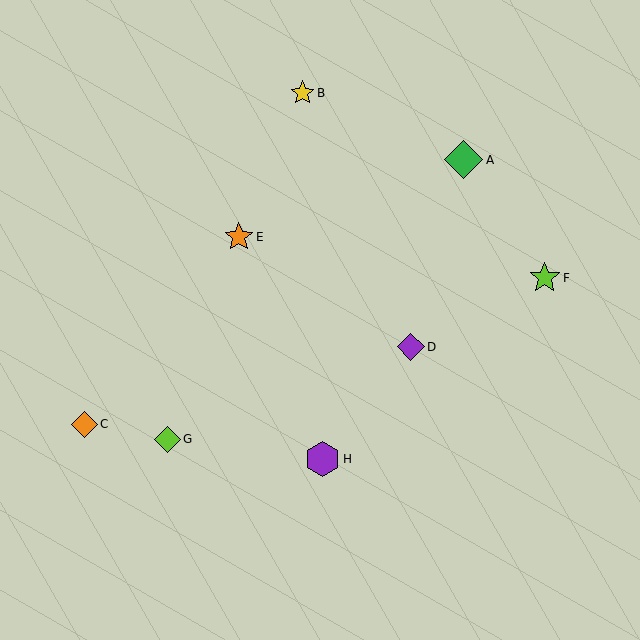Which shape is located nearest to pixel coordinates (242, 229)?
The orange star (labeled E) at (239, 237) is nearest to that location.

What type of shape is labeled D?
Shape D is a purple diamond.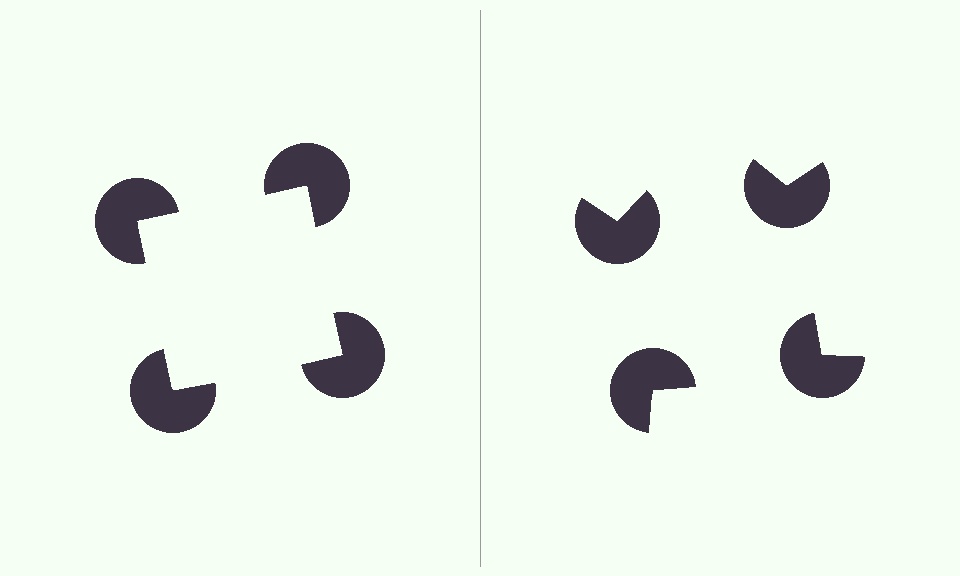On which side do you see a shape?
An illusory square appears on the left side. On the right side the wedge cuts are rotated, so no coherent shape forms.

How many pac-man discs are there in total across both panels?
8 — 4 on each side.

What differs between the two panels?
The pac-man discs are positioned identically on both sides; only the wedge orientations differ. On the left they align to a square; on the right they are misaligned.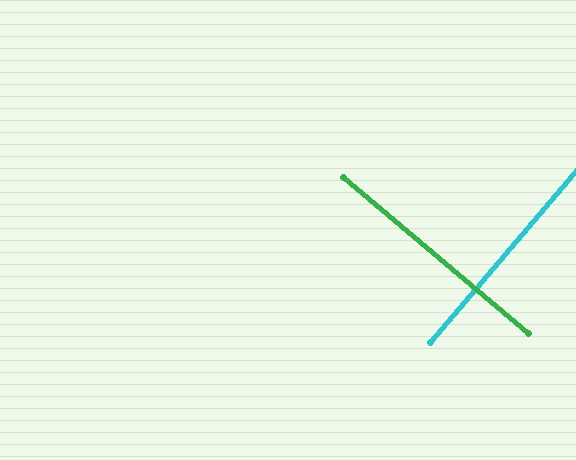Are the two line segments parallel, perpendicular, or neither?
Perpendicular — they meet at approximately 90°.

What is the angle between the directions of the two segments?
Approximately 90 degrees.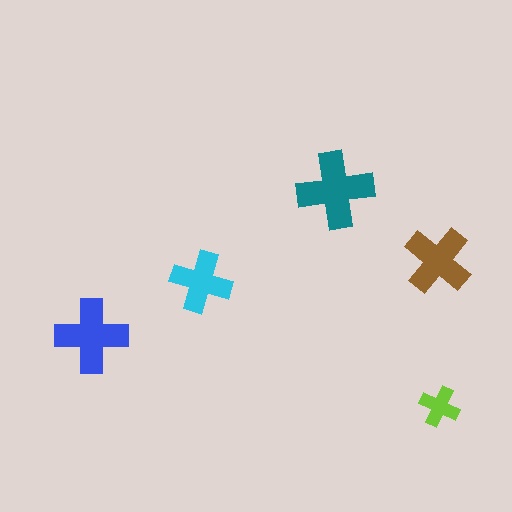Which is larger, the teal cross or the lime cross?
The teal one.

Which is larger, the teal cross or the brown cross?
The teal one.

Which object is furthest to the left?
The blue cross is leftmost.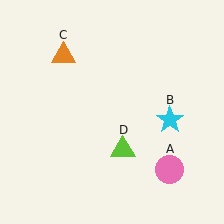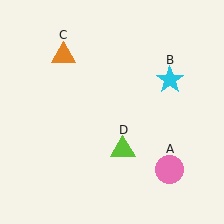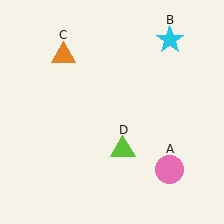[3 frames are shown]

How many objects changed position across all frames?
1 object changed position: cyan star (object B).